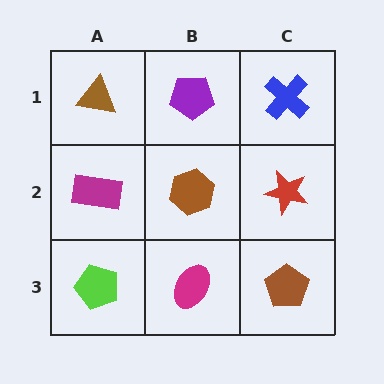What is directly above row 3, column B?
A brown hexagon.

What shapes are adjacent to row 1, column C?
A red star (row 2, column C), a purple pentagon (row 1, column B).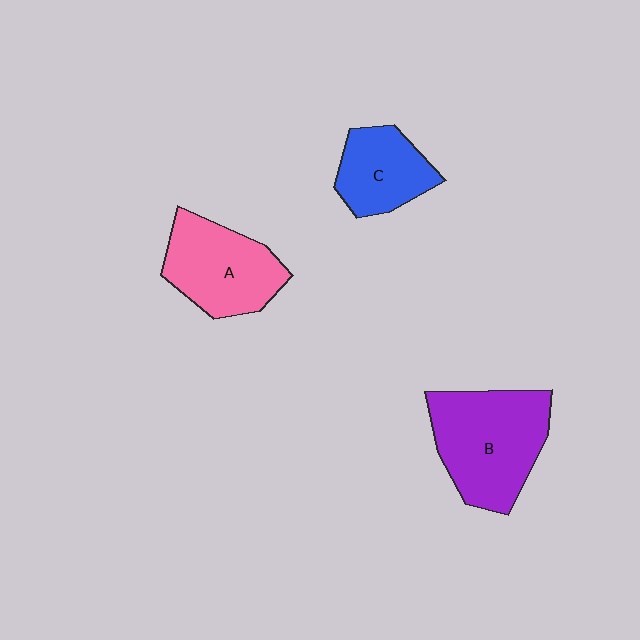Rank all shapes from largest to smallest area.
From largest to smallest: B (purple), A (pink), C (blue).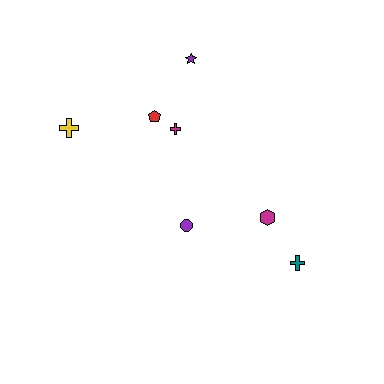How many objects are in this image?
There are 7 objects.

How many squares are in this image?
There are no squares.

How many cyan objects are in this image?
There are no cyan objects.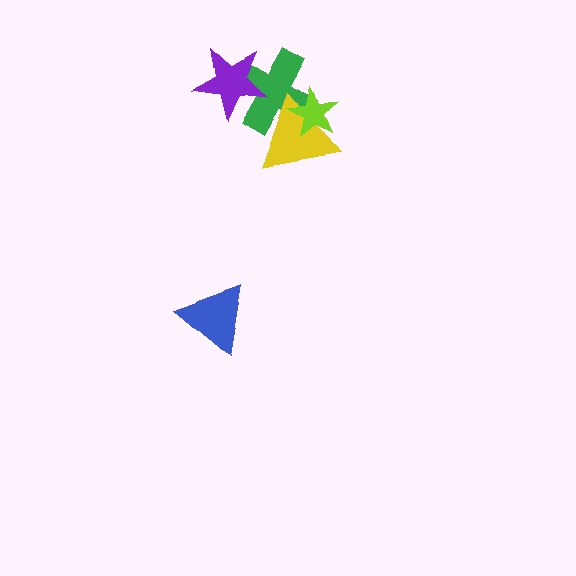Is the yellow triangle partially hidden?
Yes, it is partially covered by another shape.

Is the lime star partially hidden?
No, no other shape covers it.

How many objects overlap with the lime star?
2 objects overlap with the lime star.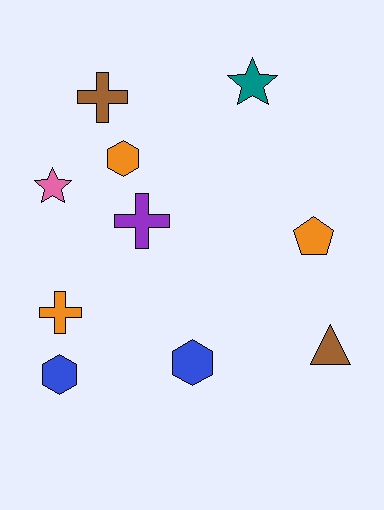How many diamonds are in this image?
There are no diamonds.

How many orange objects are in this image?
There are 3 orange objects.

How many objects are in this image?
There are 10 objects.